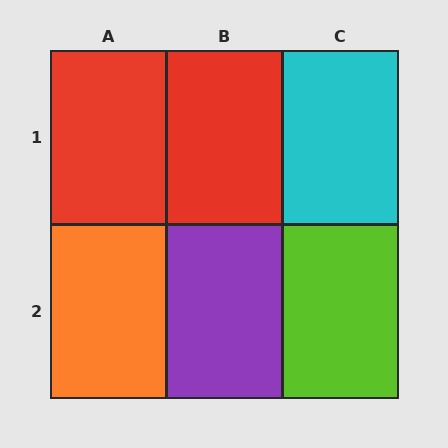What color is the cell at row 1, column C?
Cyan.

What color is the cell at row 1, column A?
Red.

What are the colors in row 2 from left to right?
Orange, purple, lime.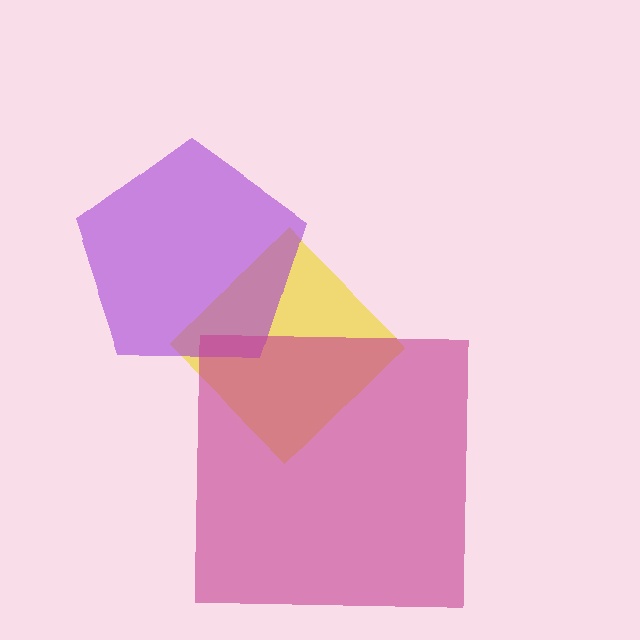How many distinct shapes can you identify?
There are 3 distinct shapes: a yellow diamond, a purple pentagon, a magenta square.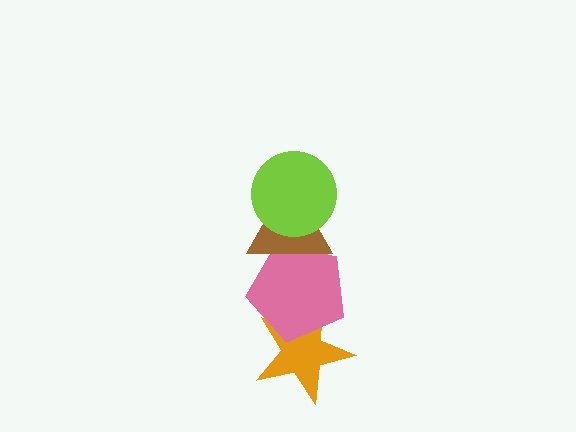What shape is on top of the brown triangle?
The lime circle is on top of the brown triangle.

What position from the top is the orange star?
The orange star is 4th from the top.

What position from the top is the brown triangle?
The brown triangle is 2nd from the top.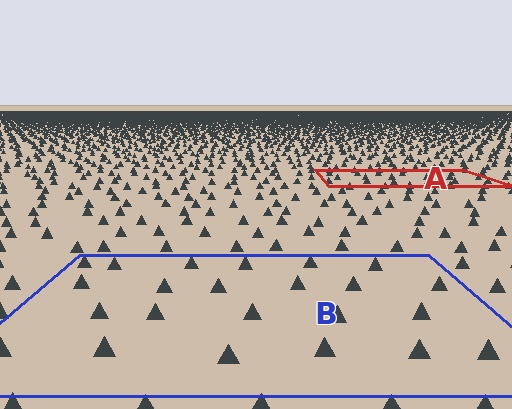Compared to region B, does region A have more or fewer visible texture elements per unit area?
Region A has more texture elements per unit area — they are packed more densely because it is farther away.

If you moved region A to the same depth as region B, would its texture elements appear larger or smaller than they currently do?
They would appear larger. At a closer depth, the same texture elements are projected at a bigger on-screen size.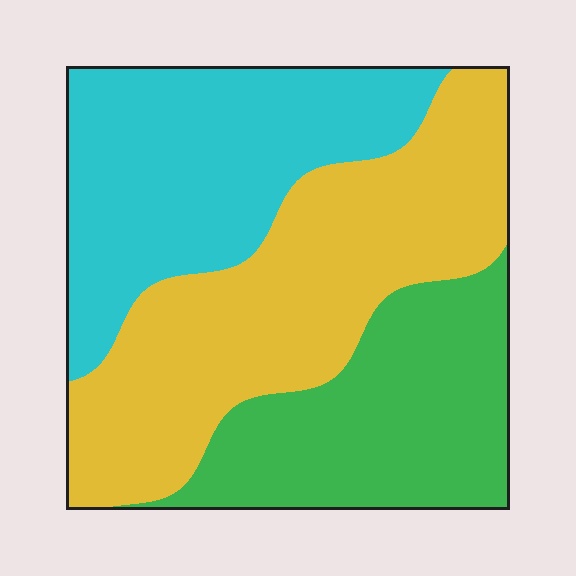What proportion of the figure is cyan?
Cyan covers roughly 30% of the figure.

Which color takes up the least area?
Green, at roughly 25%.